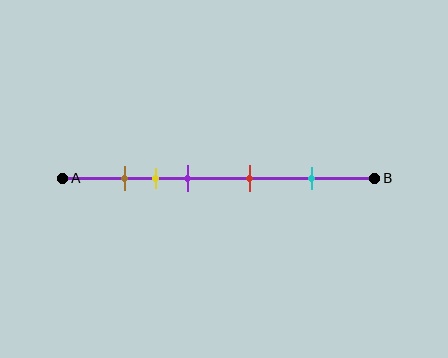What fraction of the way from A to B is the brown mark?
The brown mark is approximately 20% (0.2) of the way from A to B.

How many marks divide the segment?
There are 5 marks dividing the segment.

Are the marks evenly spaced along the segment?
No, the marks are not evenly spaced.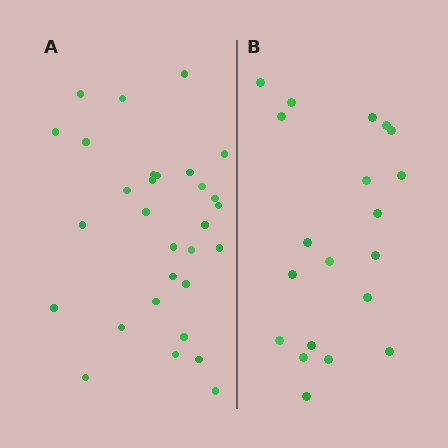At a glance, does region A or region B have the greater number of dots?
Region A (the left region) has more dots.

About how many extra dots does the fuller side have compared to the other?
Region A has roughly 10 or so more dots than region B.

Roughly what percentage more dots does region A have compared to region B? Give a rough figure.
About 50% more.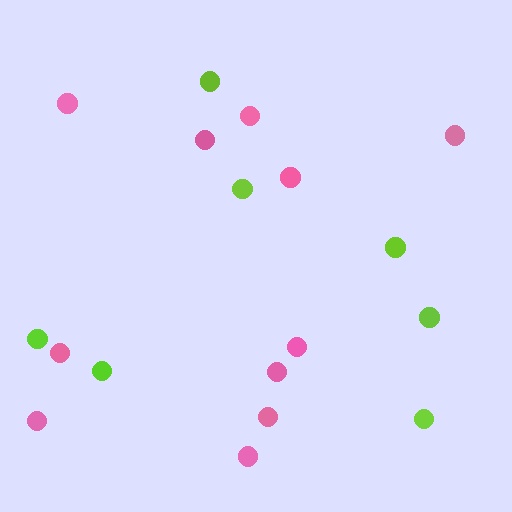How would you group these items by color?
There are 2 groups: one group of pink circles (11) and one group of lime circles (7).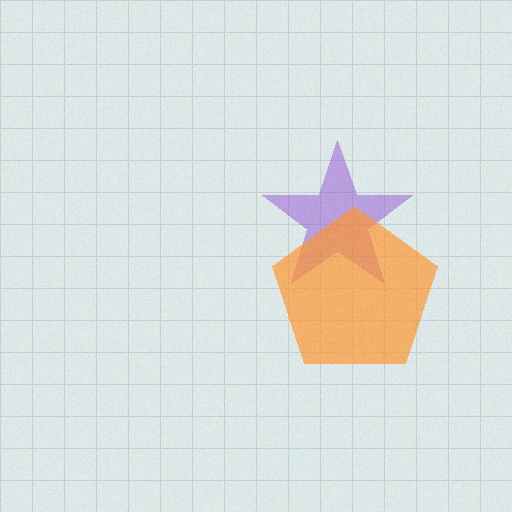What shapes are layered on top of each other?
The layered shapes are: a purple star, an orange pentagon.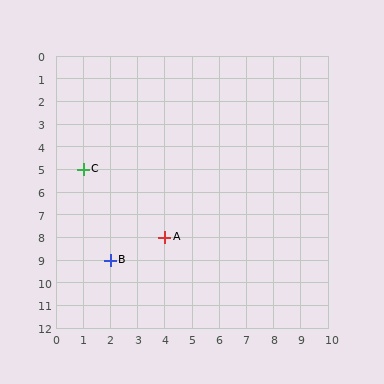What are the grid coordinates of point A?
Point A is at grid coordinates (4, 8).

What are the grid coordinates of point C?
Point C is at grid coordinates (1, 5).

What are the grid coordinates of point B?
Point B is at grid coordinates (2, 9).